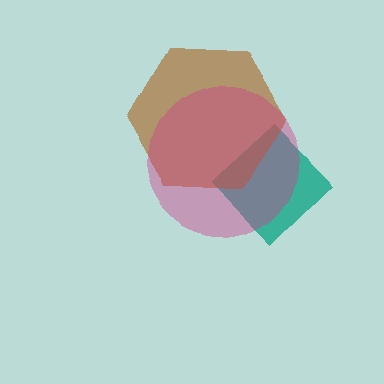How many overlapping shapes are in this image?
There are 3 overlapping shapes in the image.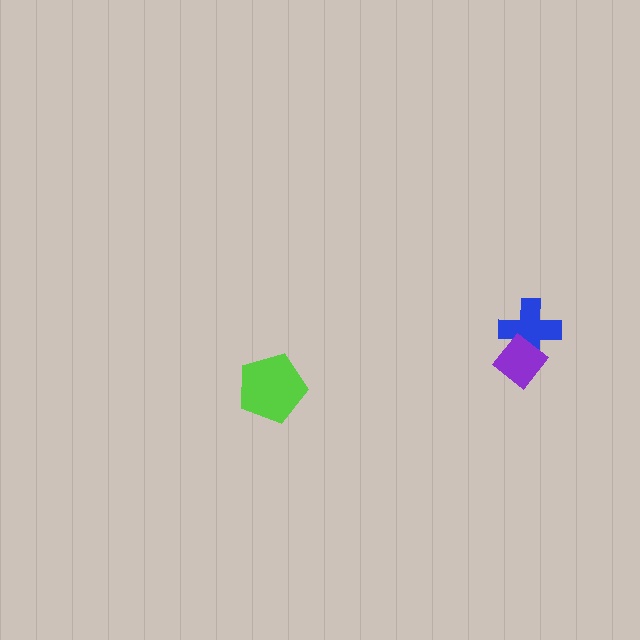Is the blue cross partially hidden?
Yes, it is partially covered by another shape.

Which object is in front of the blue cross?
The purple diamond is in front of the blue cross.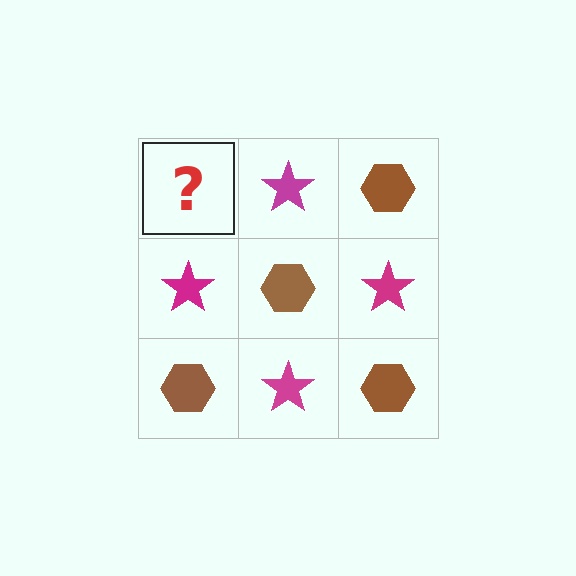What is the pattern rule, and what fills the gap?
The rule is that it alternates brown hexagon and magenta star in a checkerboard pattern. The gap should be filled with a brown hexagon.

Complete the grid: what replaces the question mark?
The question mark should be replaced with a brown hexagon.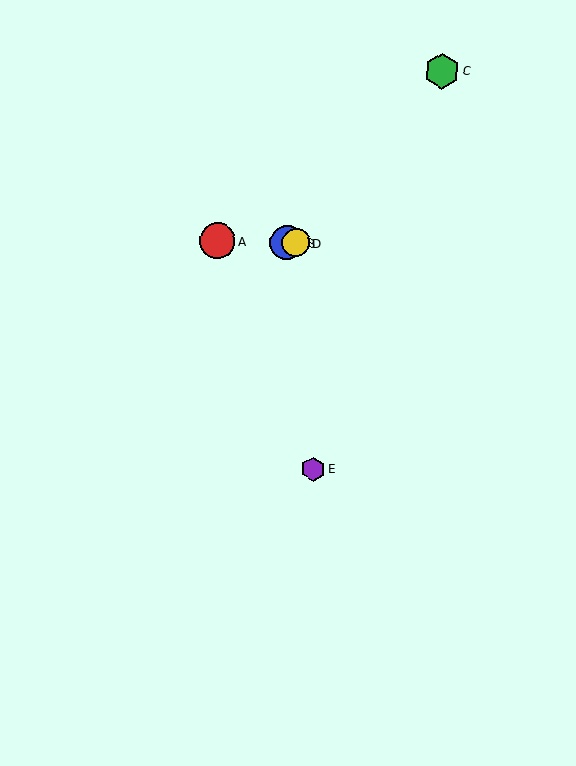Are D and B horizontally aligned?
Yes, both are at y≈243.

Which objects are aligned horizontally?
Objects A, B, D are aligned horizontally.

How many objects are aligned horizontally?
3 objects (A, B, D) are aligned horizontally.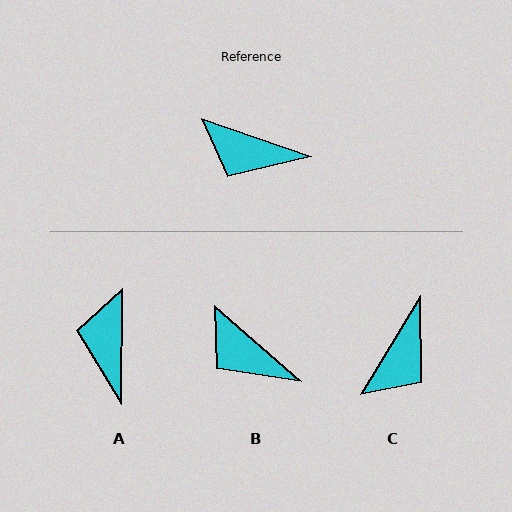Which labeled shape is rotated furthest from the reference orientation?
C, about 78 degrees away.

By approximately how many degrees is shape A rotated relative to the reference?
Approximately 71 degrees clockwise.